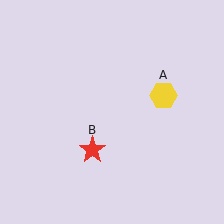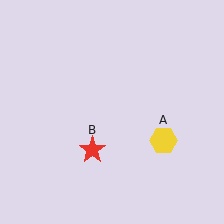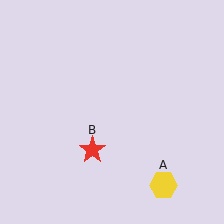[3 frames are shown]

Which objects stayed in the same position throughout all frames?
Red star (object B) remained stationary.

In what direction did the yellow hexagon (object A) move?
The yellow hexagon (object A) moved down.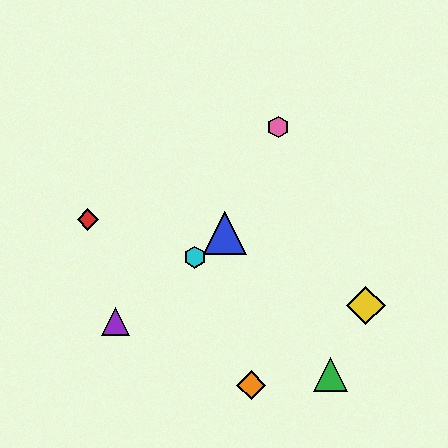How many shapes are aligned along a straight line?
3 shapes (the blue triangle, the purple triangle, the cyan hexagon) are aligned along a straight line.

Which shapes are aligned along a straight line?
The blue triangle, the purple triangle, the cyan hexagon are aligned along a straight line.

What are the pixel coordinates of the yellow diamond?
The yellow diamond is at (366, 305).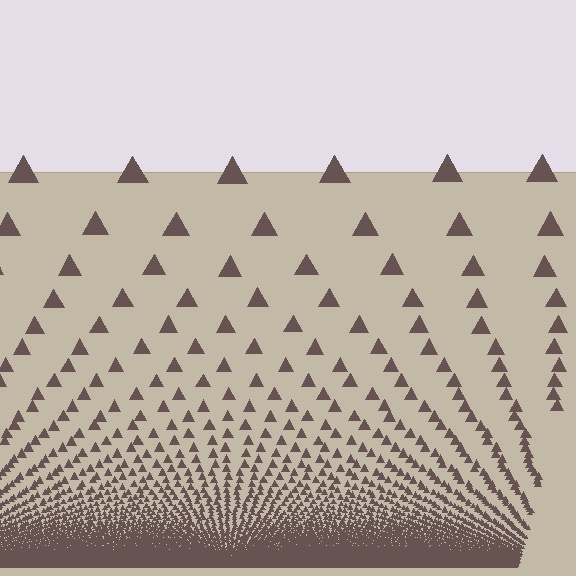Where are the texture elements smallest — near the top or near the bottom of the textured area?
Near the bottom.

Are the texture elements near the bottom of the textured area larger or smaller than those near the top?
Smaller. The gradient is inverted — elements near the bottom are smaller and denser.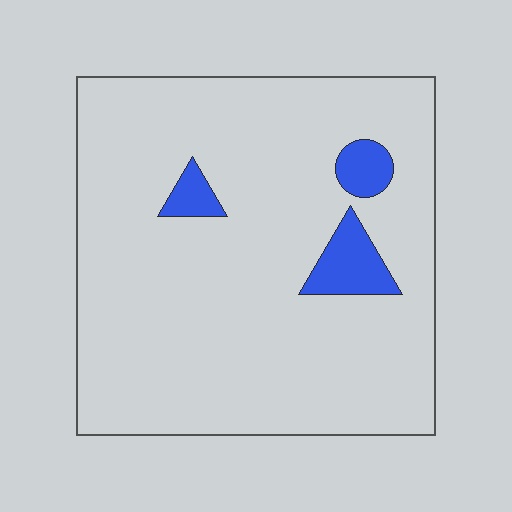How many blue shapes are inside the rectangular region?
3.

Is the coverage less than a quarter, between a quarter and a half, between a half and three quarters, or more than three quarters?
Less than a quarter.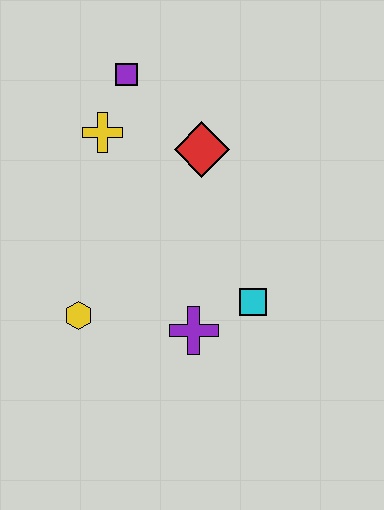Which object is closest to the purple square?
The yellow cross is closest to the purple square.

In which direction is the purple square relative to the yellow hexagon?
The purple square is above the yellow hexagon.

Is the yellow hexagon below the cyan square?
Yes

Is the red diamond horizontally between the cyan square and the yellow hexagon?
Yes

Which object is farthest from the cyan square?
The purple square is farthest from the cyan square.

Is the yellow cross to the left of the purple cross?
Yes